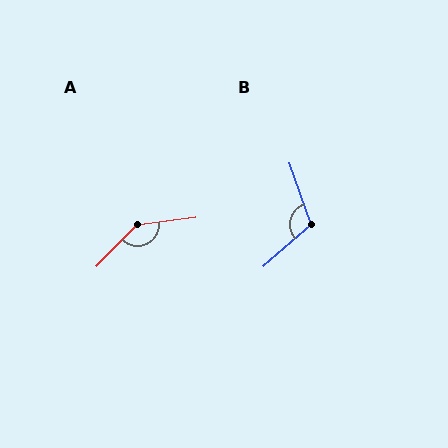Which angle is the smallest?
B, at approximately 112 degrees.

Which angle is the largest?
A, at approximately 142 degrees.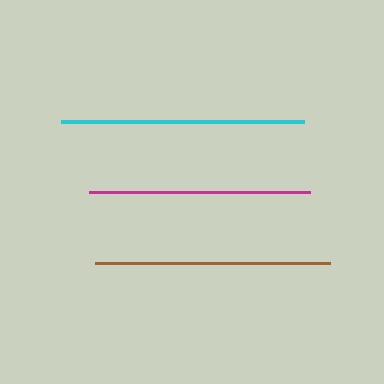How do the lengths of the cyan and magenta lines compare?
The cyan and magenta lines are approximately the same length.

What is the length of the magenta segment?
The magenta segment is approximately 222 pixels long.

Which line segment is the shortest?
The magenta line is the shortest at approximately 222 pixels.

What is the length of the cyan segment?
The cyan segment is approximately 243 pixels long.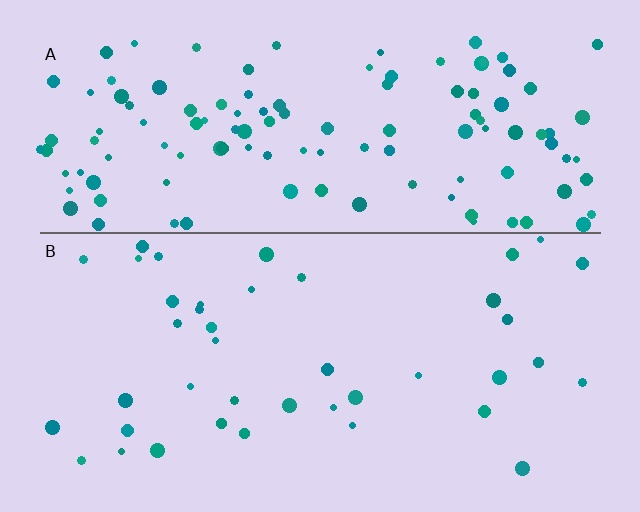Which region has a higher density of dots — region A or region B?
A (the top).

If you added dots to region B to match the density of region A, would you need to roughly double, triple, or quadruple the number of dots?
Approximately triple.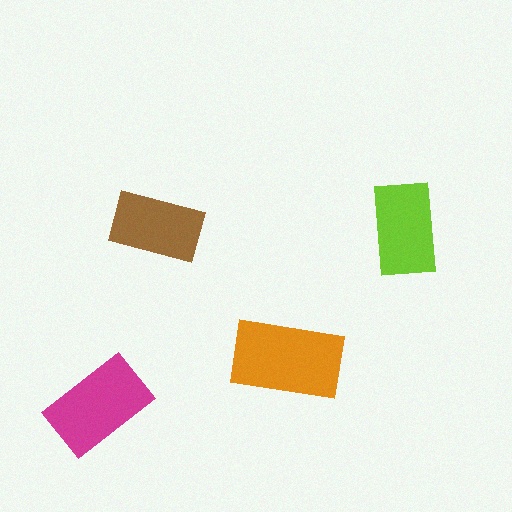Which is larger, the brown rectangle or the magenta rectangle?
The magenta one.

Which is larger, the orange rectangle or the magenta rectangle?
The orange one.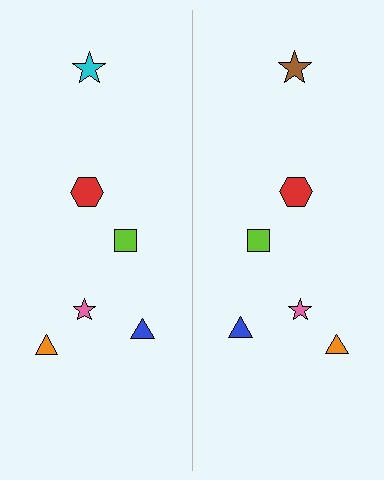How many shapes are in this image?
There are 12 shapes in this image.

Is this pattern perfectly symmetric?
No, the pattern is not perfectly symmetric. The brown star on the right side breaks the symmetry — its mirror counterpart is cyan.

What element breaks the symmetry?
The brown star on the right side breaks the symmetry — its mirror counterpart is cyan.